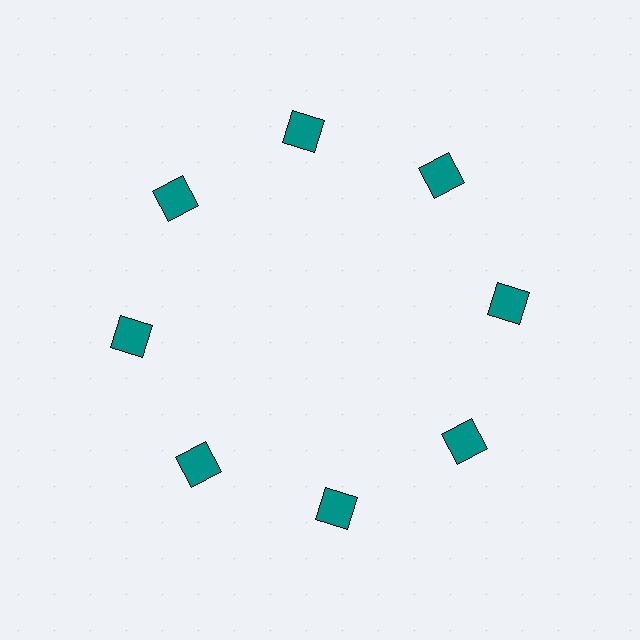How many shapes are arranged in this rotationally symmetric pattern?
There are 8 shapes, arranged in 8 groups of 1.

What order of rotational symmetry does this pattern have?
This pattern has 8-fold rotational symmetry.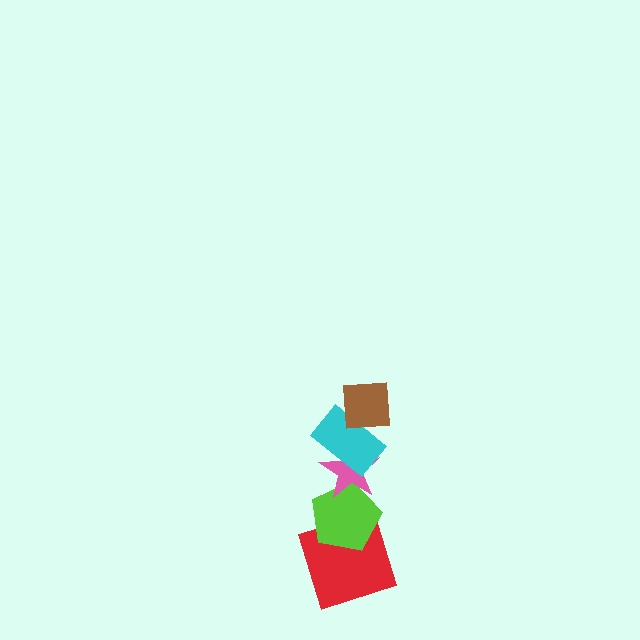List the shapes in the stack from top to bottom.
From top to bottom: the brown square, the cyan rectangle, the pink star, the lime pentagon, the red square.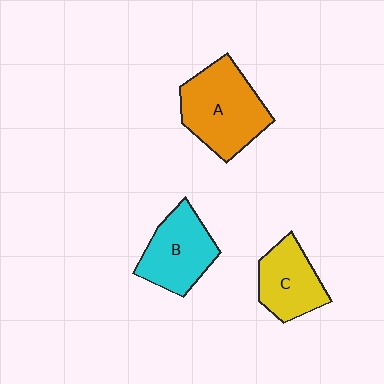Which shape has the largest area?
Shape A (orange).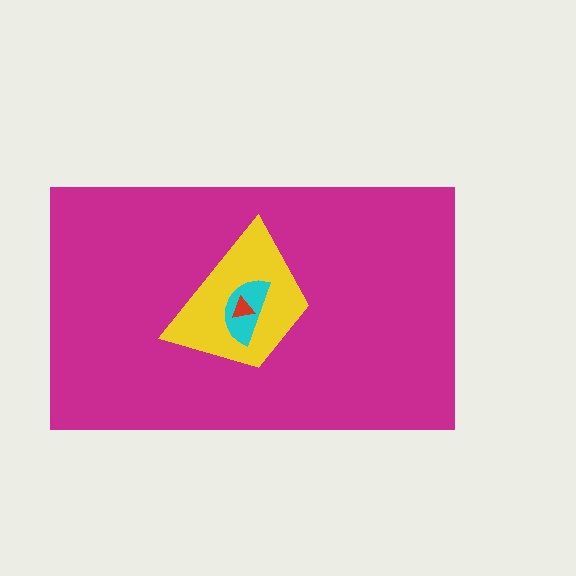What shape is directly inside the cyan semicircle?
The red triangle.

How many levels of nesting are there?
4.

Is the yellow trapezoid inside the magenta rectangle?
Yes.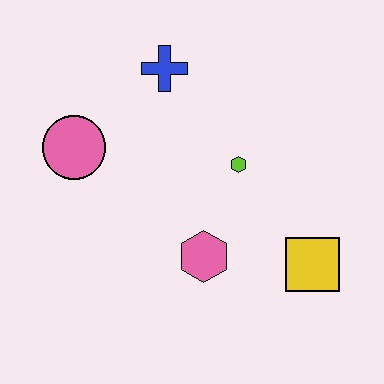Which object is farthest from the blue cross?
The yellow square is farthest from the blue cross.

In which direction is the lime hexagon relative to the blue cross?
The lime hexagon is below the blue cross.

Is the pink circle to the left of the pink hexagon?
Yes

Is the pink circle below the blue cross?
Yes